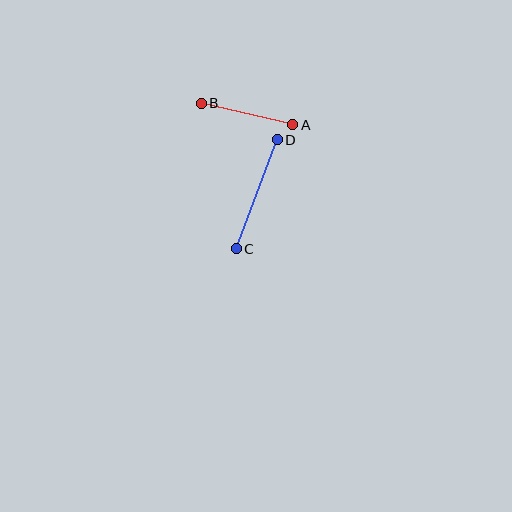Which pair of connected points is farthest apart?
Points C and D are farthest apart.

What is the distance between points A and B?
The distance is approximately 94 pixels.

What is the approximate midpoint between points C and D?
The midpoint is at approximately (257, 194) pixels.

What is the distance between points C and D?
The distance is approximately 116 pixels.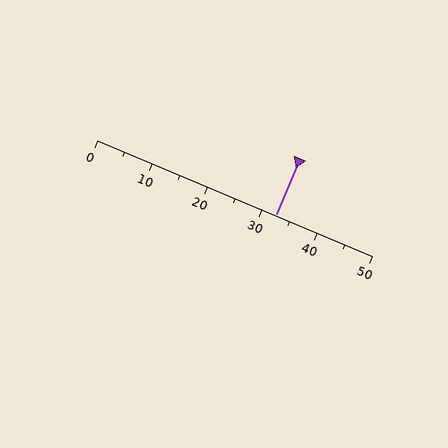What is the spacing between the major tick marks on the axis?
The major ticks are spaced 10 apart.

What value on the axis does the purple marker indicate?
The marker indicates approximately 32.5.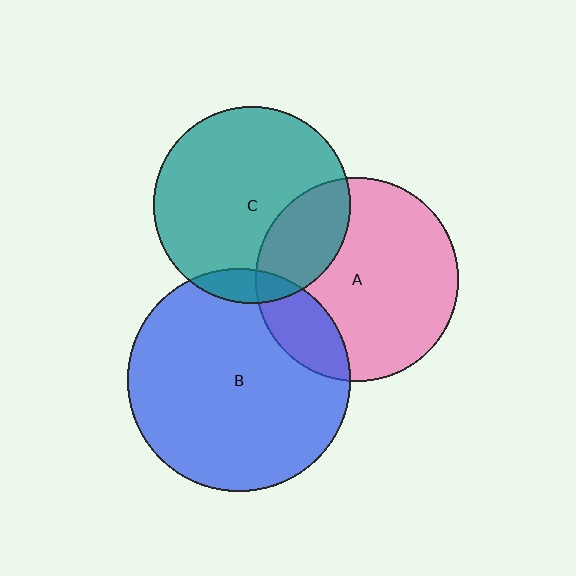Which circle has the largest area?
Circle B (blue).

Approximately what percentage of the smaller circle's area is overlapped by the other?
Approximately 20%.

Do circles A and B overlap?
Yes.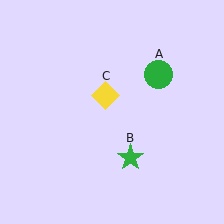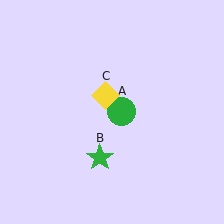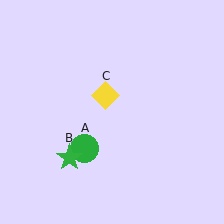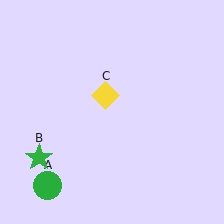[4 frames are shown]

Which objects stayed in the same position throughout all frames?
Yellow diamond (object C) remained stationary.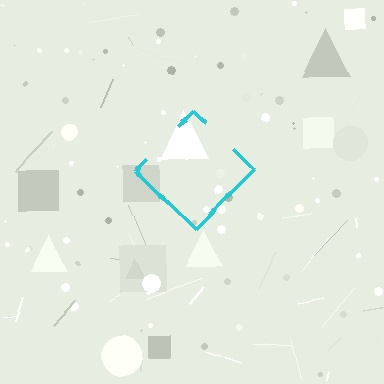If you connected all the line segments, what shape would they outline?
They would outline a diamond.